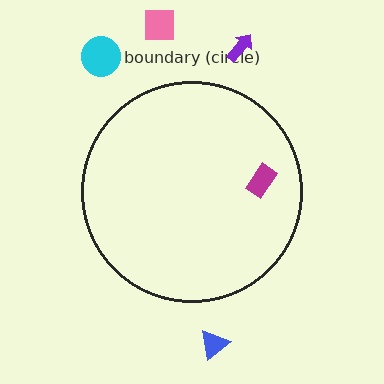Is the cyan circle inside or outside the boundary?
Outside.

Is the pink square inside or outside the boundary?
Outside.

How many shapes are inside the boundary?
1 inside, 4 outside.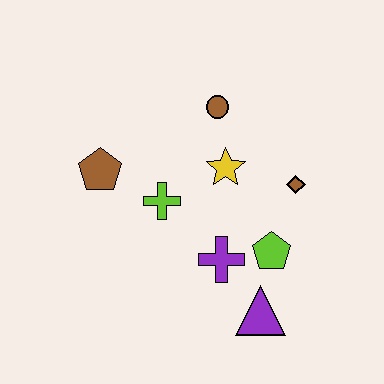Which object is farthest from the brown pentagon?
The purple triangle is farthest from the brown pentagon.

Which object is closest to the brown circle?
The yellow star is closest to the brown circle.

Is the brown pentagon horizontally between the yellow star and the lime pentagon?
No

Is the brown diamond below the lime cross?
No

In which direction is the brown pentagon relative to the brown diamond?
The brown pentagon is to the left of the brown diamond.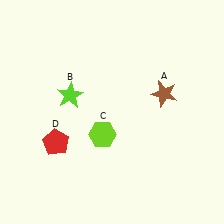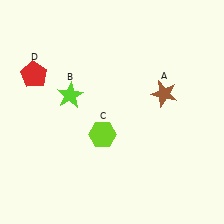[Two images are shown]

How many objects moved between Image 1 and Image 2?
1 object moved between the two images.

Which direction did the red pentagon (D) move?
The red pentagon (D) moved up.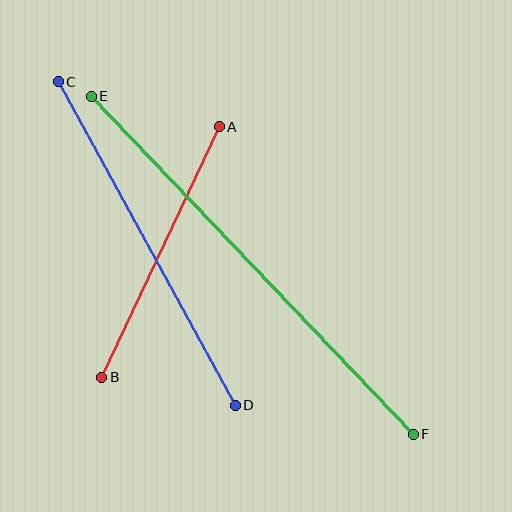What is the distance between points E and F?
The distance is approximately 467 pixels.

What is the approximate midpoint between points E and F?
The midpoint is at approximately (252, 265) pixels.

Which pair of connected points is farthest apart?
Points E and F are farthest apart.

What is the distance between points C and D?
The distance is approximately 369 pixels.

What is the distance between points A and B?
The distance is approximately 277 pixels.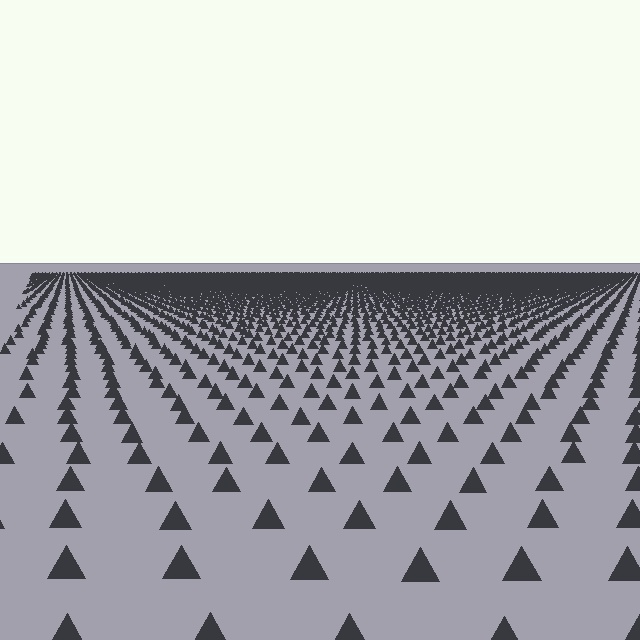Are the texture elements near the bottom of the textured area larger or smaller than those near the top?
Larger. Near the bottom, elements are closer to the viewer and appear at a bigger on-screen size.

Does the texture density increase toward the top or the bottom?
Density increases toward the top.